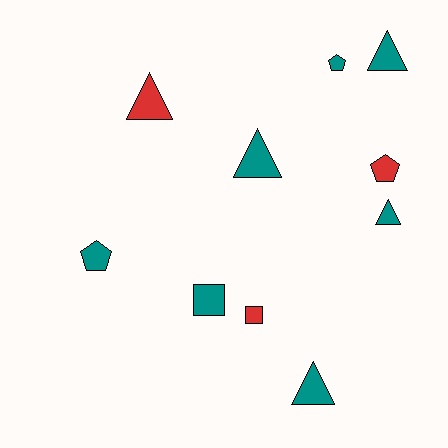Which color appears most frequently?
Teal, with 7 objects.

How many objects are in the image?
There are 10 objects.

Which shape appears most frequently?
Triangle, with 5 objects.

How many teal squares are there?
There is 1 teal square.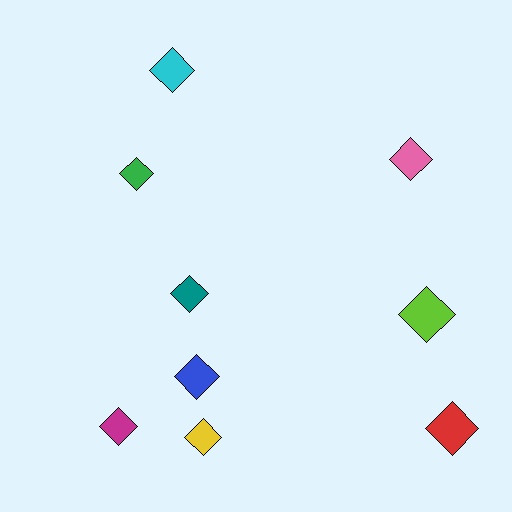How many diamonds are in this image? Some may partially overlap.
There are 9 diamonds.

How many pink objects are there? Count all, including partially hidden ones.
There is 1 pink object.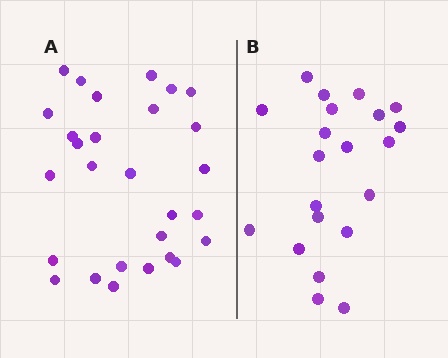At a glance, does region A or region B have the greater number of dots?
Region A (the left region) has more dots.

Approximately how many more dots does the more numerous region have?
Region A has roughly 8 or so more dots than region B.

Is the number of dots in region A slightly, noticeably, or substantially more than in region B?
Region A has noticeably more, but not dramatically so. The ratio is roughly 1.3 to 1.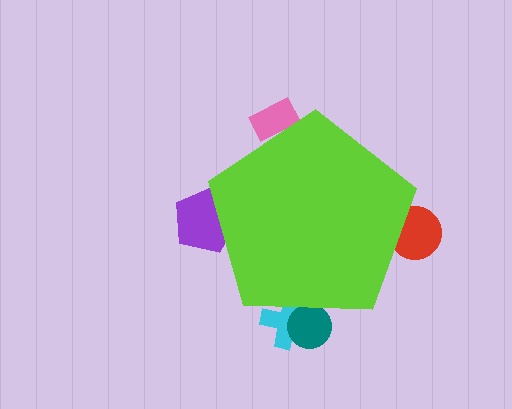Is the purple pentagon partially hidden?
Yes, the purple pentagon is partially hidden behind the lime pentagon.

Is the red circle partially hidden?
Yes, the red circle is partially hidden behind the lime pentagon.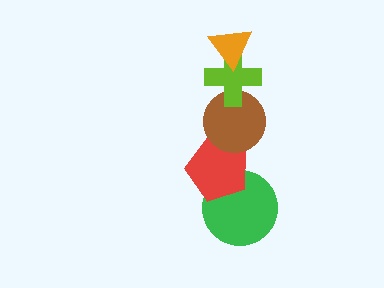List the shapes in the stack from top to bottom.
From top to bottom: the orange triangle, the lime cross, the brown circle, the red pentagon, the green circle.